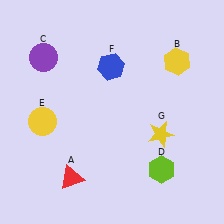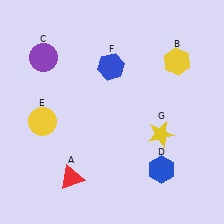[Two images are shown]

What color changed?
The hexagon (D) changed from lime in Image 1 to blue in Image 2.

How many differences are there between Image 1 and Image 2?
There is 1 difference between the two images.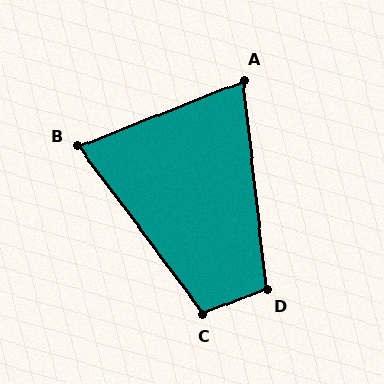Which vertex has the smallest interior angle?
A, at approximately 75 degrees.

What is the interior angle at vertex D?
Approximately 105 degrees (obtuse).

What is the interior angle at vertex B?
Approximately 75 degrees (acute).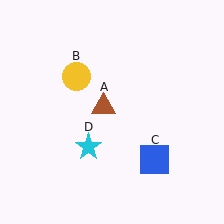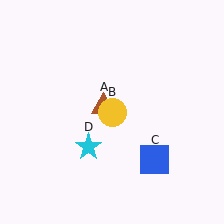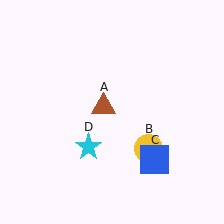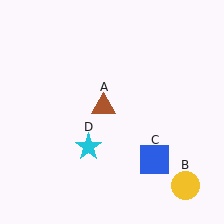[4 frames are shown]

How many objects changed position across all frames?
1 object changed position: yellow circle (object B).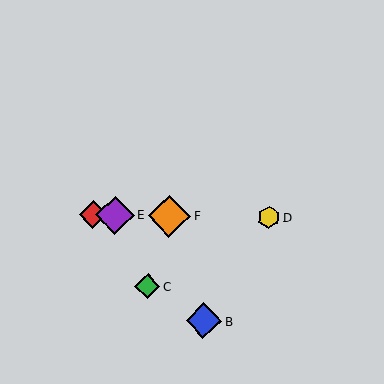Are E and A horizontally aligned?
Yes, both are at y≈215.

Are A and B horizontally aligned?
No, A is at y≈215 and B is at y≈321.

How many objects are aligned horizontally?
4 objects (A, D, E, F) are aligned horizontally.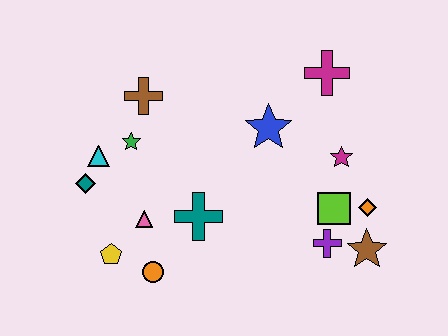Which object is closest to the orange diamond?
The lime square is closest to the orange diamond.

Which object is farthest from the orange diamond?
The teal diamond is farthest from the orange diamond.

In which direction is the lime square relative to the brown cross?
The lime square is to the right of the brown cross.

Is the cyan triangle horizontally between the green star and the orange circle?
No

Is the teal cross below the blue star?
Yes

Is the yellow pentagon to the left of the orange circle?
Yes